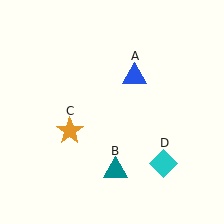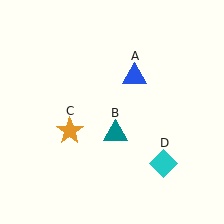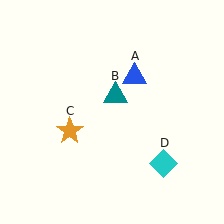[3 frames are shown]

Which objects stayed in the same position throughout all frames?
Blue triangle (object A) and orange star (object C) and cyan diamond (object D) remained stationary.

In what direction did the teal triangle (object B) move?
The teal triangle (object B) moved up.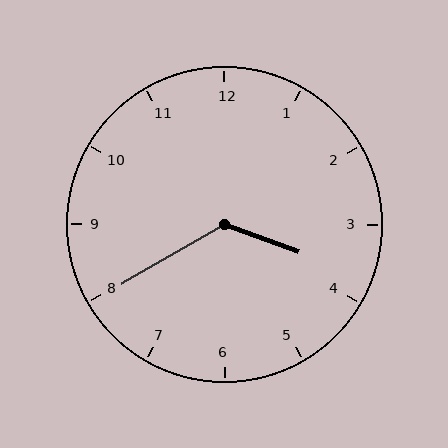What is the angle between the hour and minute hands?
Approximately 130 degrees.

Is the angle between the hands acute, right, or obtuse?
It is obtuse.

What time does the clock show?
3:40.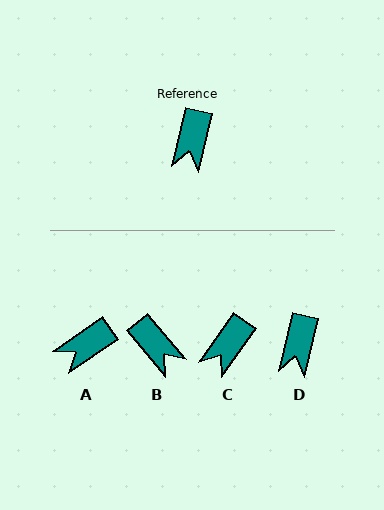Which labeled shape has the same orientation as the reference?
D.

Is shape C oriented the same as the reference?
No, it is off by about 22 degrees.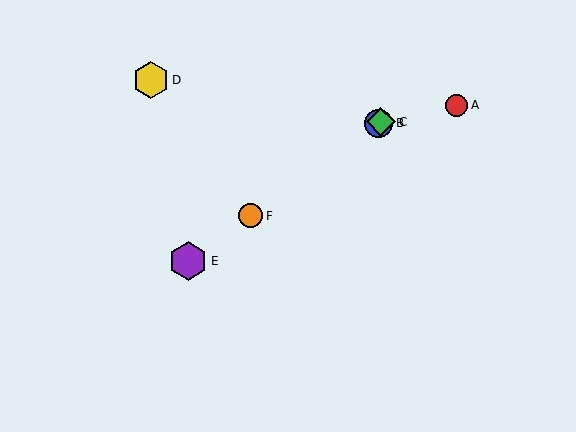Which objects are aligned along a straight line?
Objects B, C, E, F are aligned along a straight line.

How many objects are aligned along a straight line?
4 objects (B, C, E, F) are aligned along a straight line.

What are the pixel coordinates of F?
Object F is at (250, 216).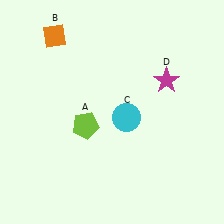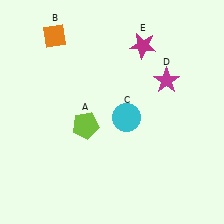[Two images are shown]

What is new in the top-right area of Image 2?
A magenta star (E) was added in the top-right area of Image 2.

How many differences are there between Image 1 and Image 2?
There is 1 difference between the two images.